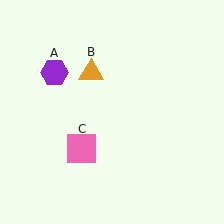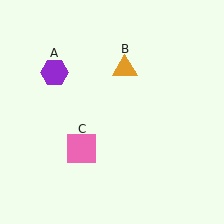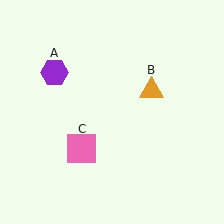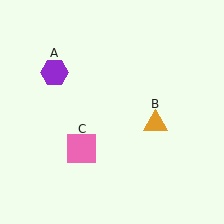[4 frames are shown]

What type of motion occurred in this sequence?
The orange triangle (object B) rotated clockwise around the center of the scene.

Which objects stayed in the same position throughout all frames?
Purple hexagon (object A) and pink square (object C) remained stationary.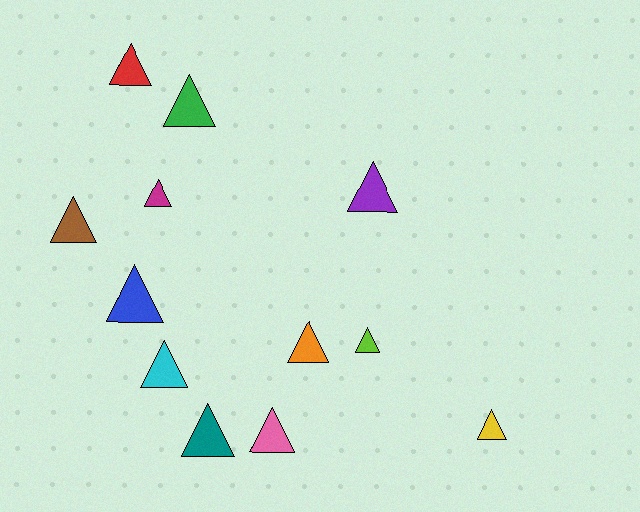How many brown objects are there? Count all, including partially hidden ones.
There is 1 brown object.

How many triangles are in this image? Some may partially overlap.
There are 12 triangles.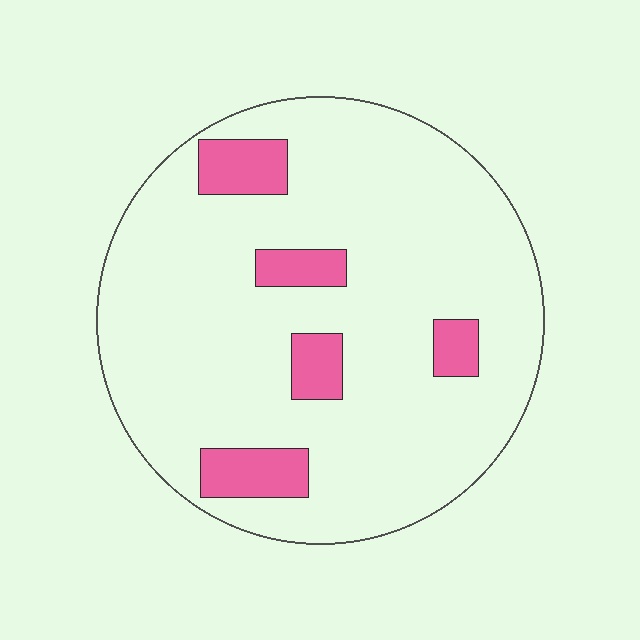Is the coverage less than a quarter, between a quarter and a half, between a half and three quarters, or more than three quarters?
Less than a quarter.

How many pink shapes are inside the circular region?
5.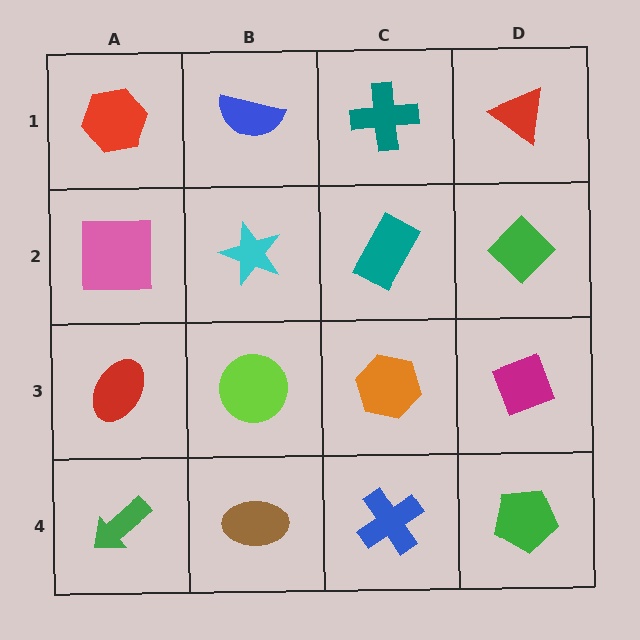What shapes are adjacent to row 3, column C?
A teal rectangle (row 2, column C), a blue cross (row 4, column C), a lime circle (row 3, column B), a magenta diamond (row 3, column D).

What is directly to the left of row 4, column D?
A blue cross.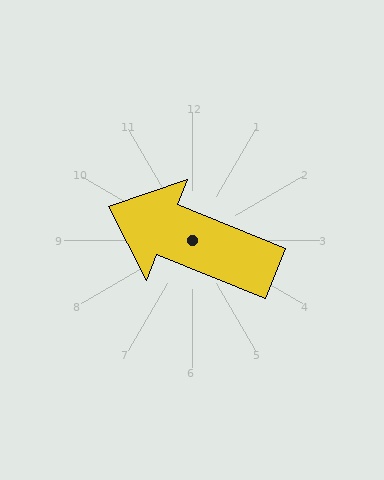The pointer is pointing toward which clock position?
Roughly 10 o'clock.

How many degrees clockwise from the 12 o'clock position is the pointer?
Approximately 292 degrees.